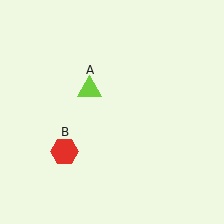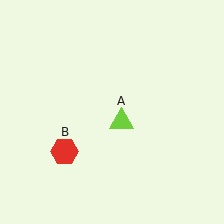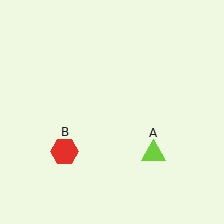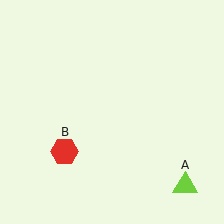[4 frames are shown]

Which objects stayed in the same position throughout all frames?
Red hexagon (object B) remained stationary.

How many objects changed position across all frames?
1 object changed position: lime triangle (object A).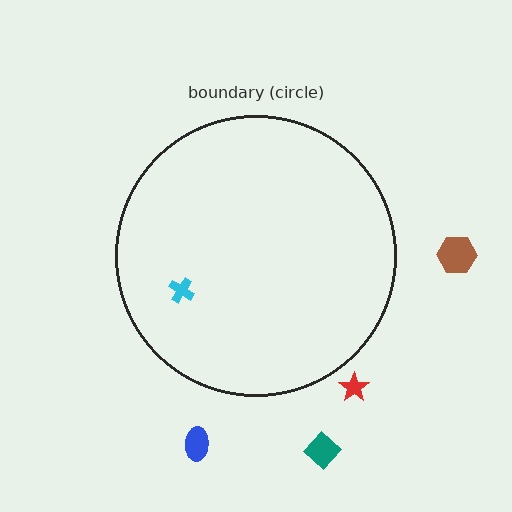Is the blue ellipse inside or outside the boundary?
Outside.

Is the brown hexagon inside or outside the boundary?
Outside.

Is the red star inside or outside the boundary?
Outside.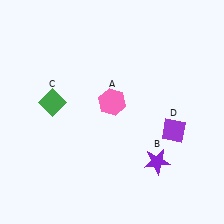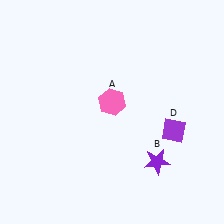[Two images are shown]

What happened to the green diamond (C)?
The green diamond (C) was removed in Image 2. It was in the top-left area of Image 1.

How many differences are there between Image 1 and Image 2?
There is 1 difference between the two images.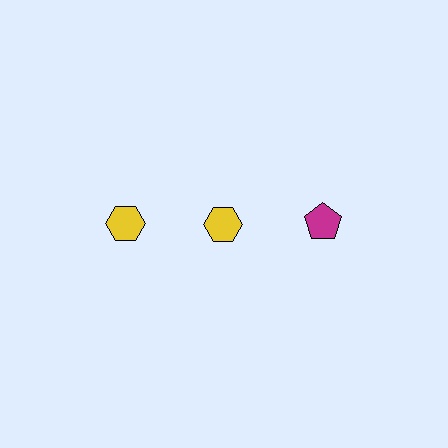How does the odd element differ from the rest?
It differs in both color (magenta instead of yellow) and shape (pentagon instead of hexagon).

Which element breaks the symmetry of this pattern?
The magenta pentagon in the top row, center column breaks the symmetry. All other shapes are yellow hexagons.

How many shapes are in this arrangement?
There are 3 shapes arranged in a grid pattern.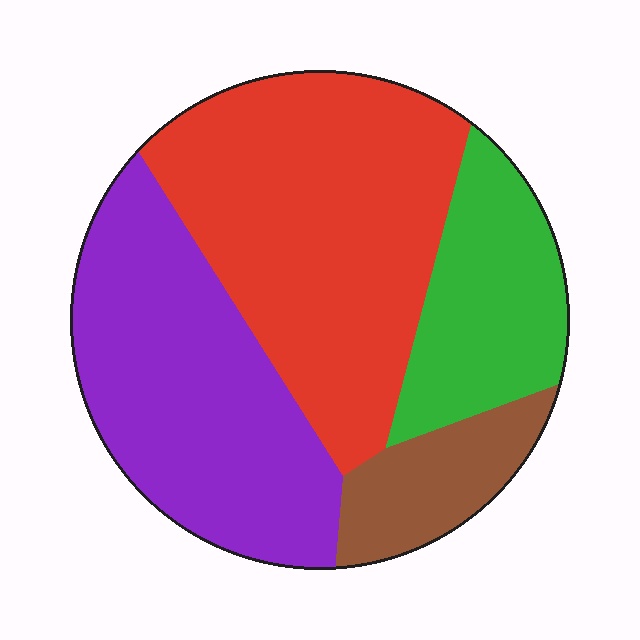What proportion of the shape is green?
Green takes up between a sixth and a third of the shape.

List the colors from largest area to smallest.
From largest to smallest: red, purple, green, brown.